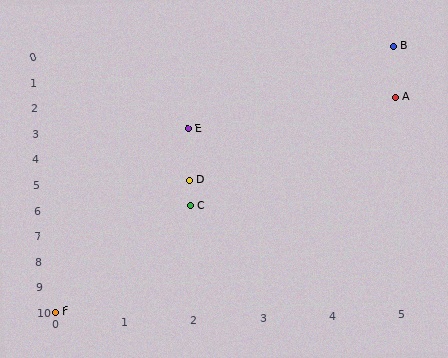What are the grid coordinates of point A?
Point A is at grid coordinates (5, 2).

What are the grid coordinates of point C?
Point C is at grid coordinates (2, 6).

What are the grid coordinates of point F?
Point F is at grid coordinates (0, 10).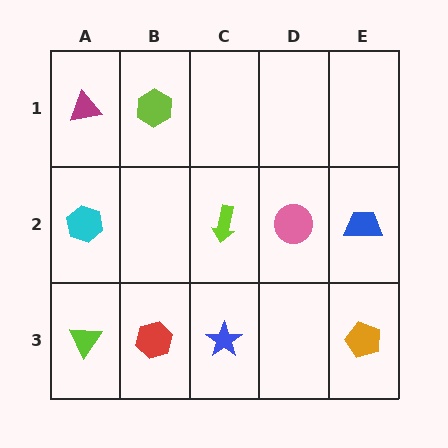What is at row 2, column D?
A pink circle.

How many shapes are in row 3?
4 shapes.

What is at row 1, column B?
A lime hexagon.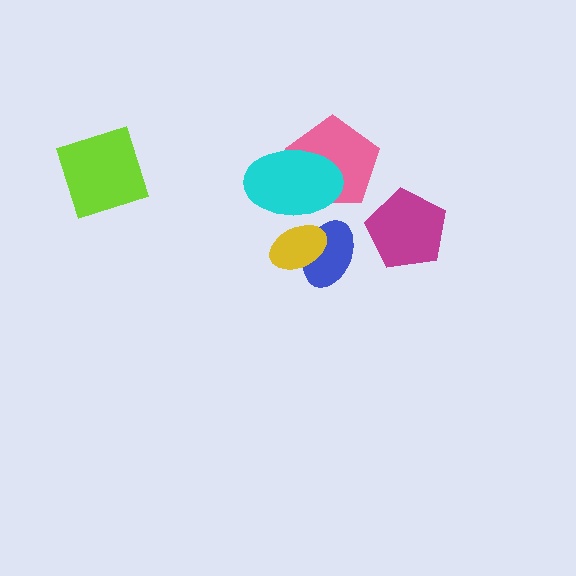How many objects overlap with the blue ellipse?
1 object overlaps with the blue ellipse.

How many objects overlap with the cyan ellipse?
2 objects overlap with the cyan ellipse.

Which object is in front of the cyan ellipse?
The yellow ellipse is in front of the cyan ellipse.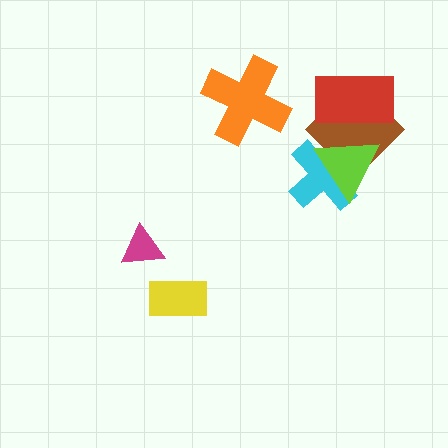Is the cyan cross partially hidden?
Yes, it is partially covered by another shape.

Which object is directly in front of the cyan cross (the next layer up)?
The brown diamond is directly in front of the cyan cross.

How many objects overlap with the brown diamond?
3 objects overlap with the brown diamond.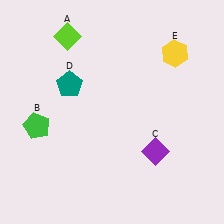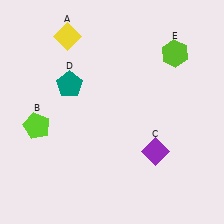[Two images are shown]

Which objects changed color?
A changed from lime to yellow. B changed from green to lime. E changed from yellow to lime.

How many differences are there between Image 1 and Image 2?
There are 3 differences between the two images.